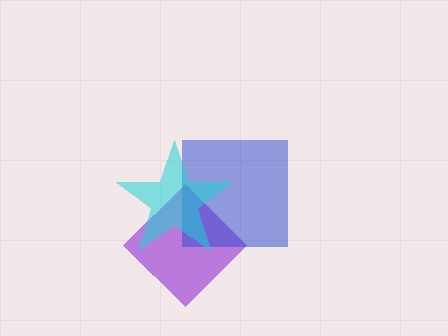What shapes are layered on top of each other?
The layered shapes are: a purple diamond, a blue square, a cyan star.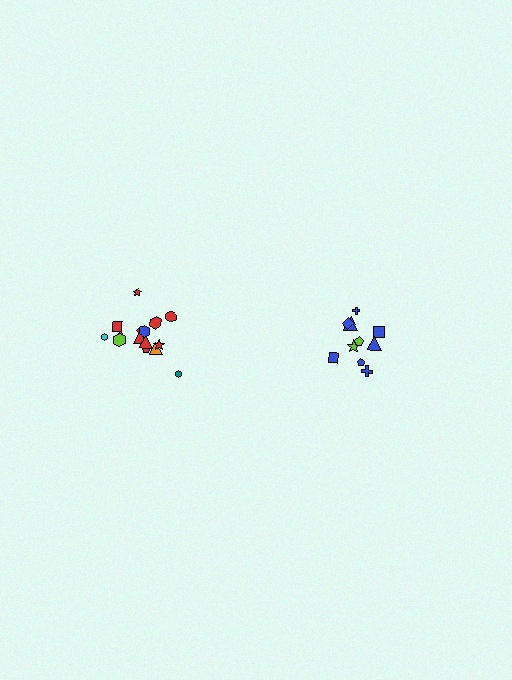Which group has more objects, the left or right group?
The left group.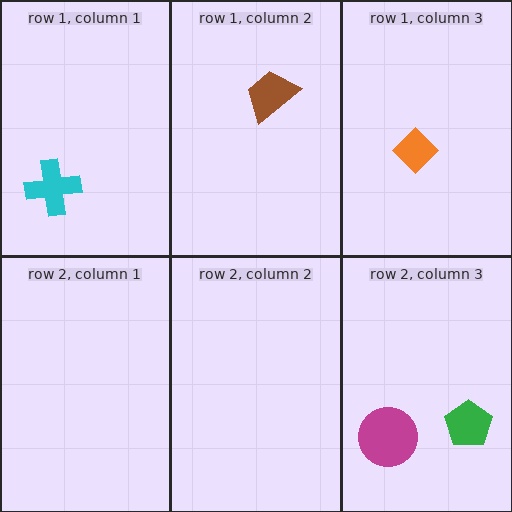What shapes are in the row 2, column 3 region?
The magenta circle, the green pentagon.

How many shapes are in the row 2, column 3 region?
2.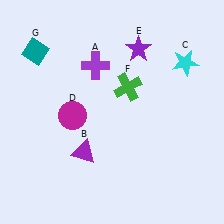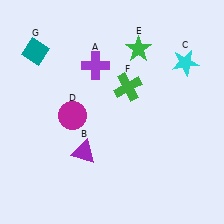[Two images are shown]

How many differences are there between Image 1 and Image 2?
There is 1 difference between the two images.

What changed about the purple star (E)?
In Image 1, E is purple. In Image 2, it changed to green.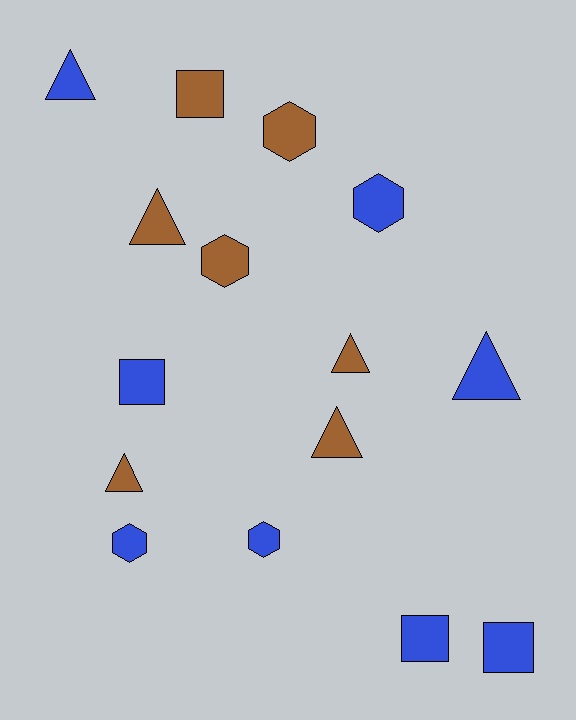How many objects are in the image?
There are 15 objects.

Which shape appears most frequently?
Triangle, with 6 objects.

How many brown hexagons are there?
There are 2 brown hexagons.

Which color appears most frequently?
Blue, with 8 objects.